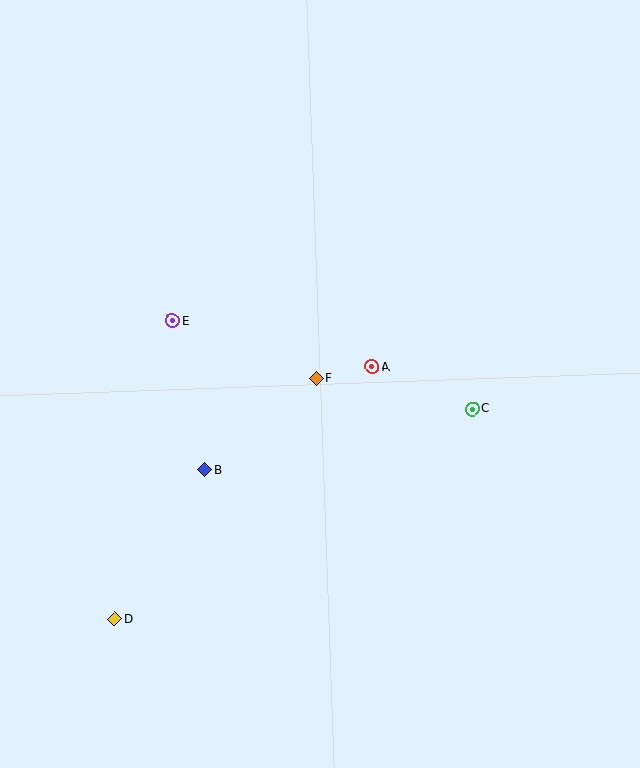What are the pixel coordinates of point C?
Point C is at (472, 409).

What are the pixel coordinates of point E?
Point E is at (173, 321).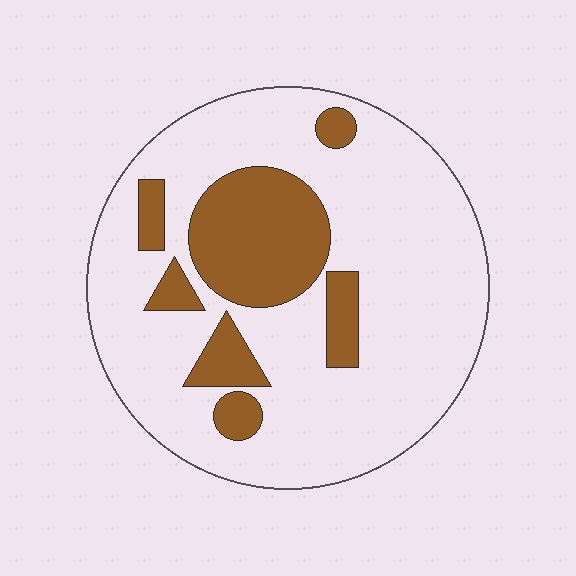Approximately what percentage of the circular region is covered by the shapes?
Approximately 25%.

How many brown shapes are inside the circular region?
7.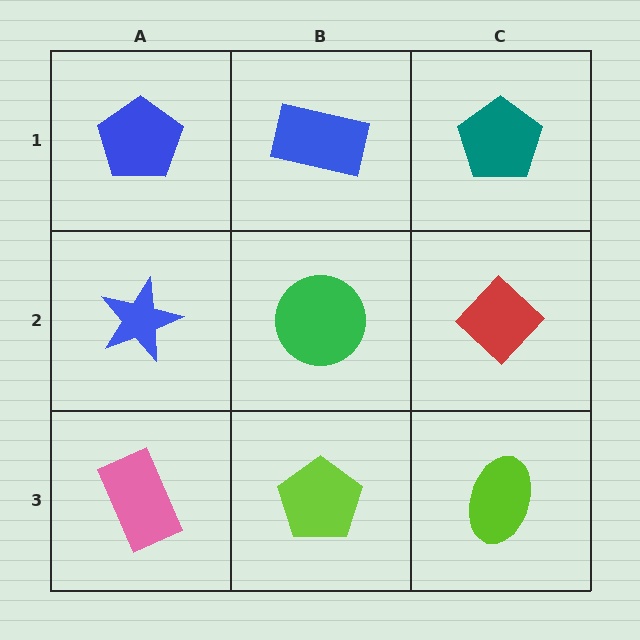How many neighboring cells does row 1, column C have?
2.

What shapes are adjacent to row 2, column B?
A blue rectangle (row 1, column B), a lime pentagon (row 3, column B), a blue star (row 2, column A), a red diamond (row 2, column C).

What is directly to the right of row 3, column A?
A lime pentagon.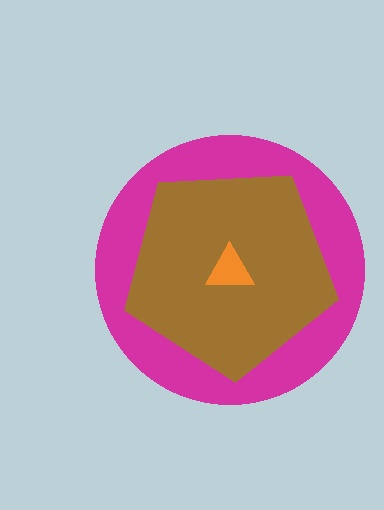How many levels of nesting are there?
3.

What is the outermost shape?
The magenta circle.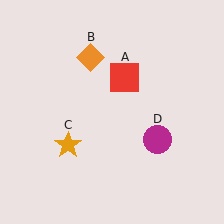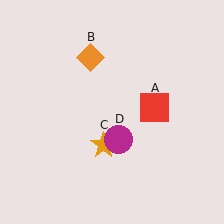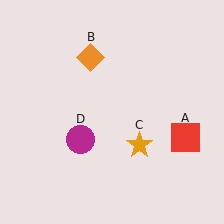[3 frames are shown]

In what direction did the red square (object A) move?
The red square (object A) moved down and to the right.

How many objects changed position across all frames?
3 objects changed position: red square (object A), orange star (object C), magenta circle (object D).